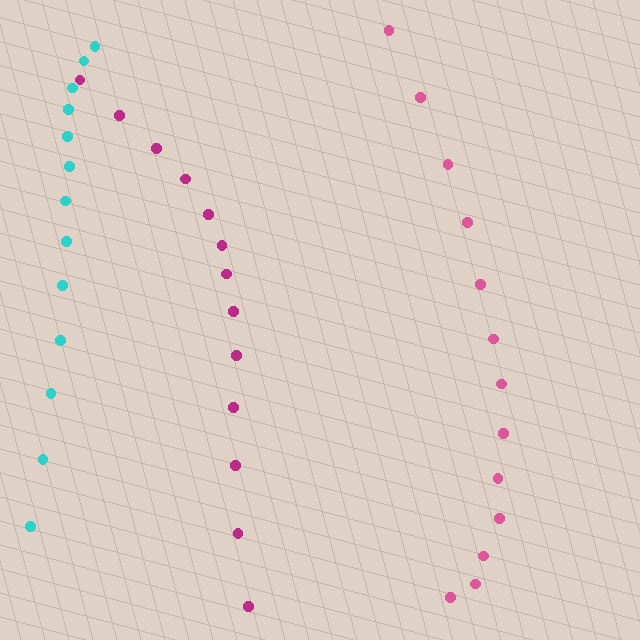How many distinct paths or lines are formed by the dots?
There are 3 distinct paths.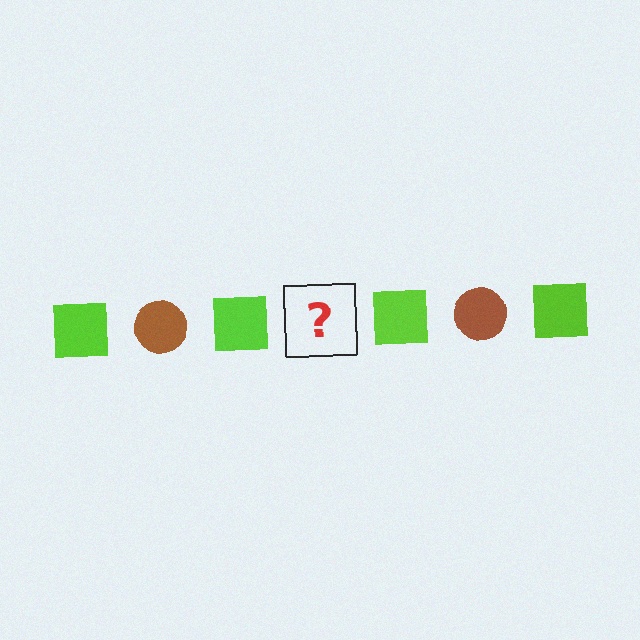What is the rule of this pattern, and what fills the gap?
The rule is that the pattern alternates between lime square and brown circle. The gap should be filled with a brown circle.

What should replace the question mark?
The question mark should be replaced with a brown circle.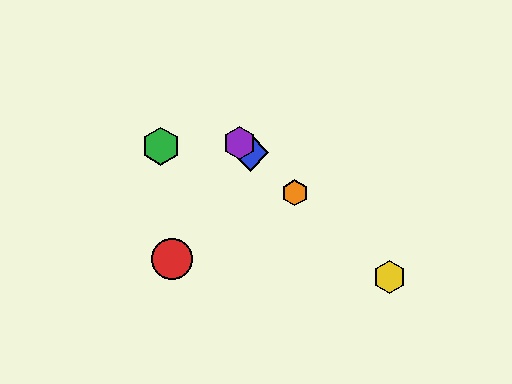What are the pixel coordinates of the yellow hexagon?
The yellow hexagon is at (390, 277).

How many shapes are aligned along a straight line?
4 shapes (the blue diamond, the yellow hexagon, the purple hexagon, the orange hexagon) are aligned along a straight line.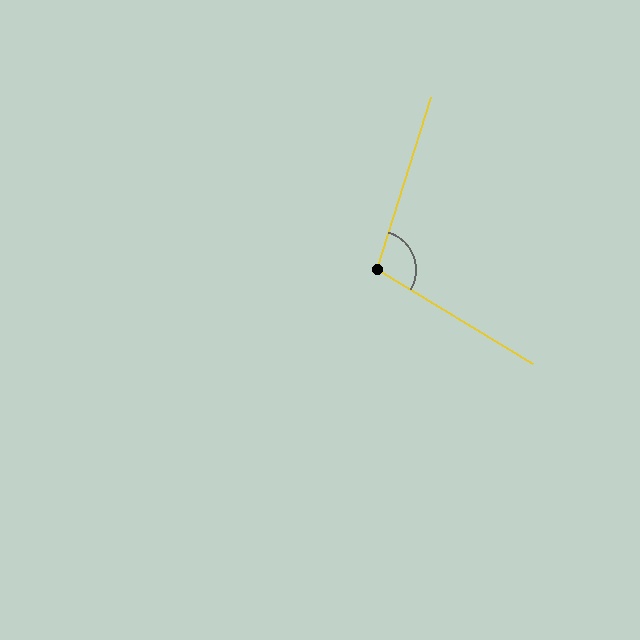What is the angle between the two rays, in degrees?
Approximately 104 degrees.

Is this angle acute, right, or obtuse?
It is obtuse.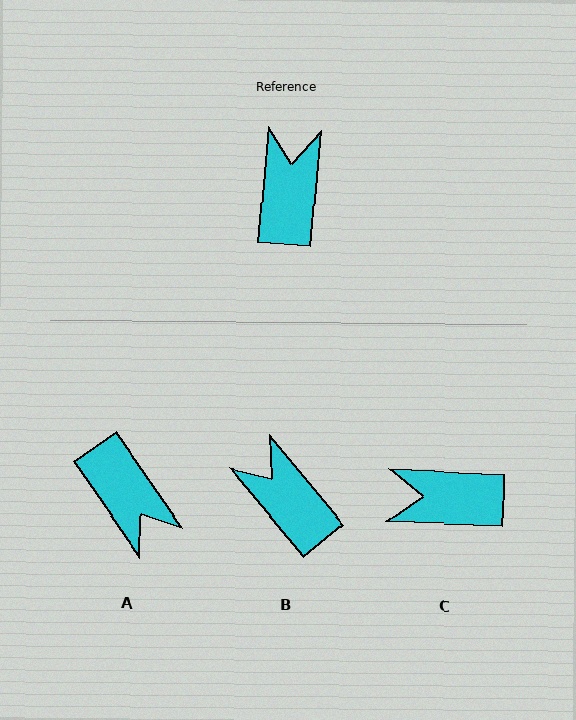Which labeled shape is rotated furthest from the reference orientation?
A, about 140 degrees away.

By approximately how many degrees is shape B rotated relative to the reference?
Approximately 45 degrees counter-clockwise.